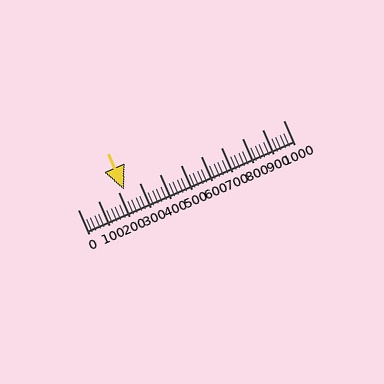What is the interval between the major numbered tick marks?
The major tick marks are spaced 100 units apart.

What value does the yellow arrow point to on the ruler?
The yellow arrow points to approximately 227.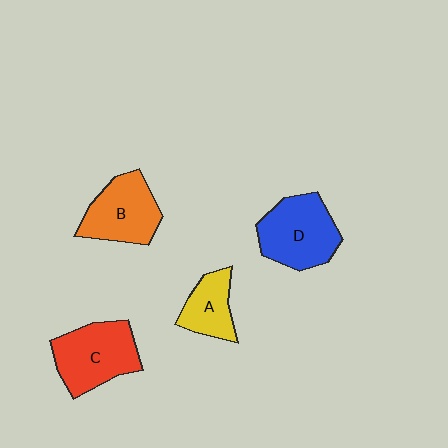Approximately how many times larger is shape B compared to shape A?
Approximately 1.5 times.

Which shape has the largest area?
Shape D (blue).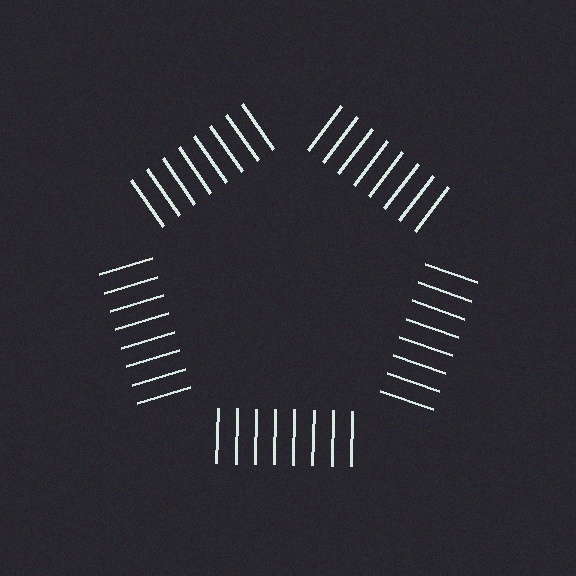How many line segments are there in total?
40 — 8 along each of the 5 edges.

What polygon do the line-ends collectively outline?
An illusory pentagon — the line segments terminate on its edges but no continuous stroke is drawn.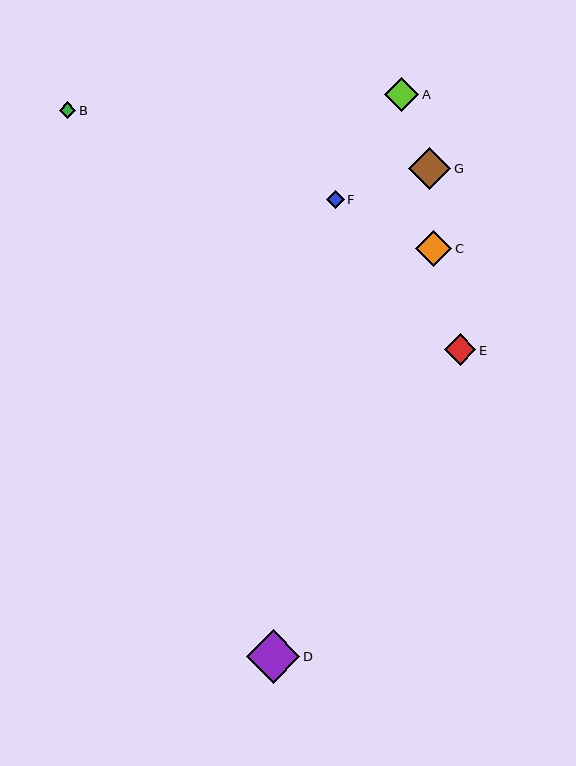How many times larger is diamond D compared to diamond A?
Diamond D is approximately 1.5 times the size of diamond A.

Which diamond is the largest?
Diamond D is the largest with a size of approximately 53 pixels.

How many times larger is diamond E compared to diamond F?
Diamond E is approximately 1.8 times the size of diamond F.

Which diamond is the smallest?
Diamond B is the smallest with a size of approximately 17 pixels.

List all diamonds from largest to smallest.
From largest to smallest: D, G, C, A, E, F, B.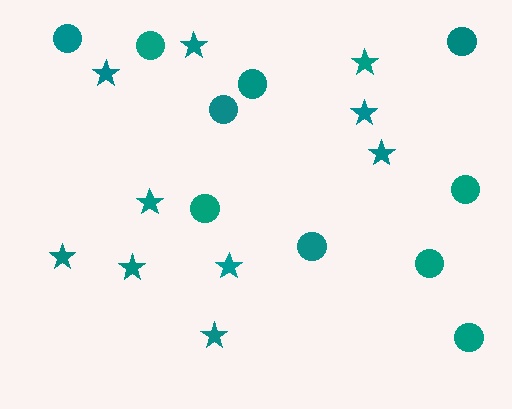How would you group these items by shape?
There are 2 groups: one group of circles (10) and one group of stars (10).